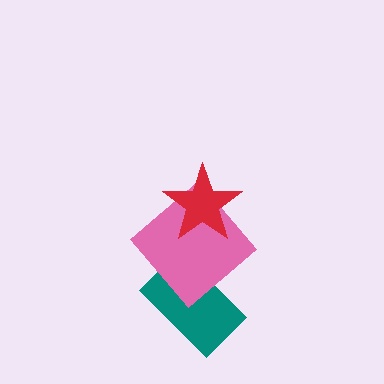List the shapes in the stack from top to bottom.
From top to bottom: the red star, the pink diamond, the teal rectangle.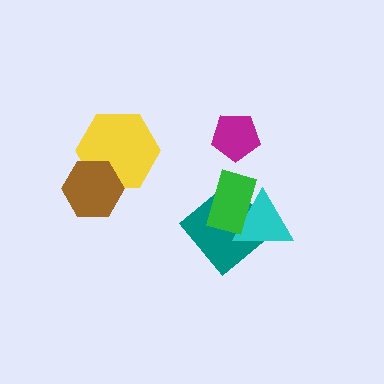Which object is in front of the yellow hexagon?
The brown hexagon is in front of the yellow hexagon.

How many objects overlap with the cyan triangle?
2 objects overlap with the cyan triangle.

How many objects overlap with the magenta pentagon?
0 objects overlap with the magenta pentagon.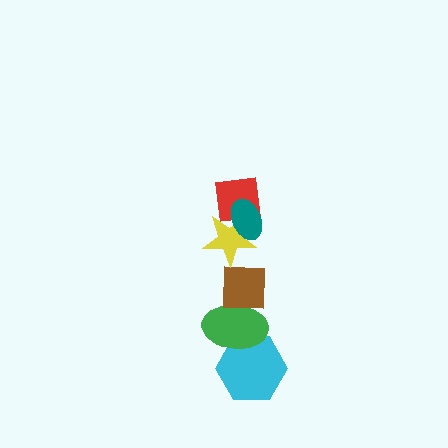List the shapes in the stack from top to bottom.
From top to bottom: the teal ellipse, the red square, the yellow star, the brown square, the green ellipse, the cyan hexagon.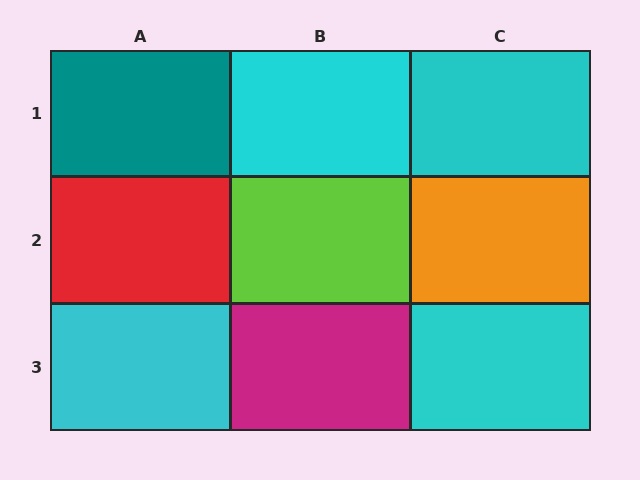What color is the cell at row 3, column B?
Magenta.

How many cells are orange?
1 cell is orange.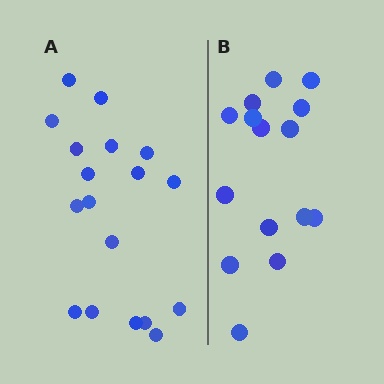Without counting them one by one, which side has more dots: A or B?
Region A (the left region) has more dots.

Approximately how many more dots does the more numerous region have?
Region A has just a few more — roughly 2 or 3 more dots than region B.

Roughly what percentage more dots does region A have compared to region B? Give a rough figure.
About 20% more.